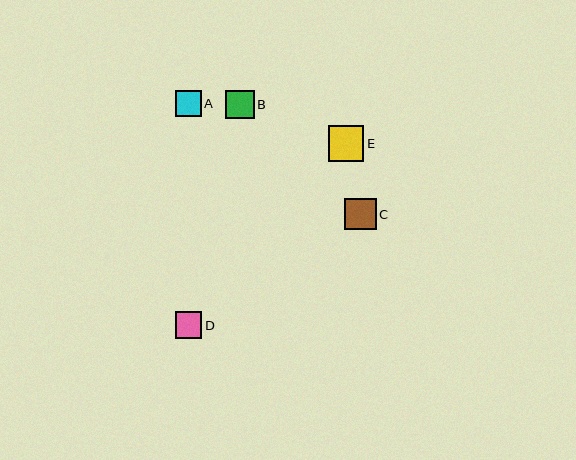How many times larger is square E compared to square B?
Square E is approximately 1.3 times the size of square B.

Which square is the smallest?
Square A is the smallest with a size of approximately 26 pixels.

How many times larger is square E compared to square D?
Square E is approximately 1.3 times the size of square D.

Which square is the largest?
Square E is the largest with a size of approximately 36 pixels.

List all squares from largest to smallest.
From largest to smallest: E, C, B, D, A.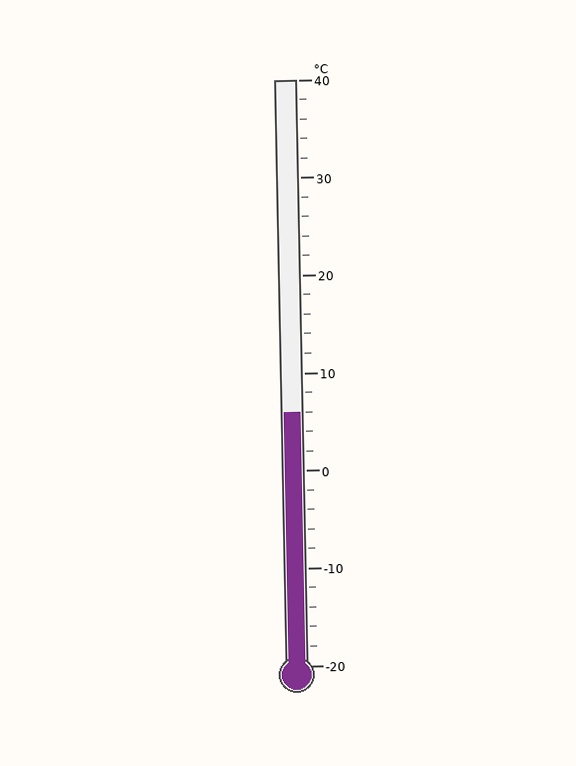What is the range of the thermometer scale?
The thermometer scale ranges from -20°C to 40°C.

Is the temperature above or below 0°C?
The temperature is above 0°C.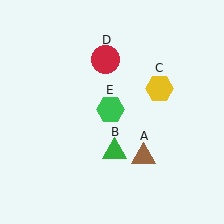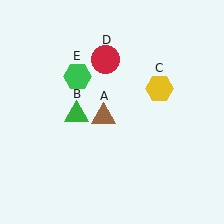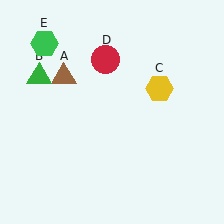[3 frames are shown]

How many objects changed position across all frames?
3 objects changed position: brown triangle (object A), green triangle (object B), green hexagon (object E).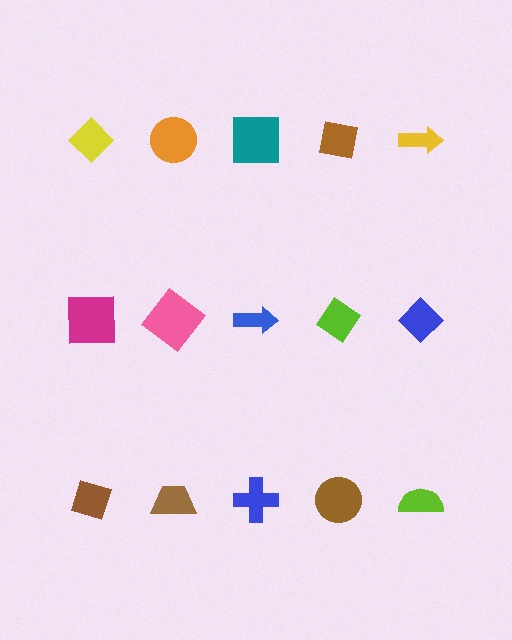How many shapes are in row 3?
5 shapes.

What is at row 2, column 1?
A magenta square.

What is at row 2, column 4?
A lime diamond.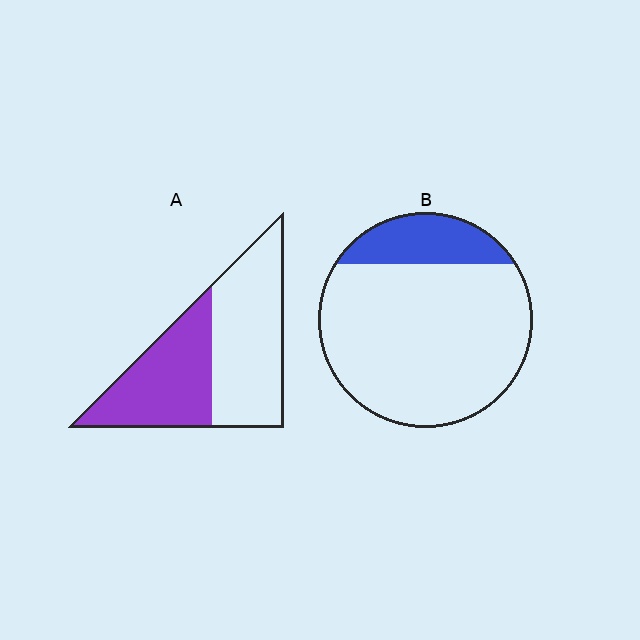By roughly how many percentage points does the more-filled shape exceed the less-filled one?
By roughly 25 percentage points (A over B).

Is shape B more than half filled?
No.